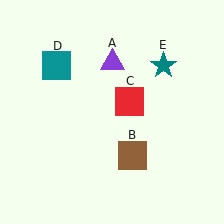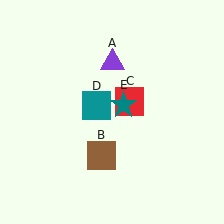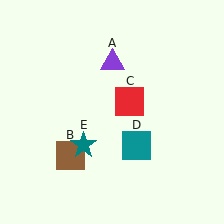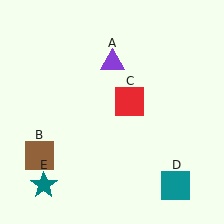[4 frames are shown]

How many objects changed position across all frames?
3 objects changed position: brown square (object B), teal square (object D), teal star (object E).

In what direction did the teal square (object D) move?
The teal square (object D) moved down and to the right.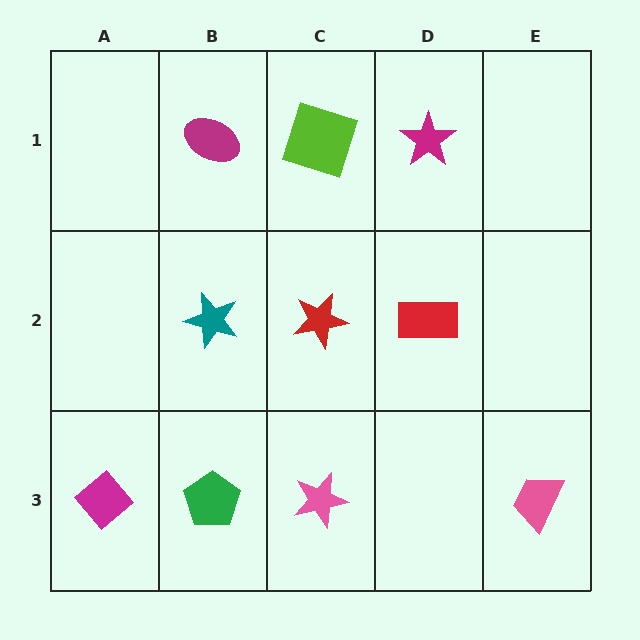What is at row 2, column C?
A red star.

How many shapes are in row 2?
3 shapes.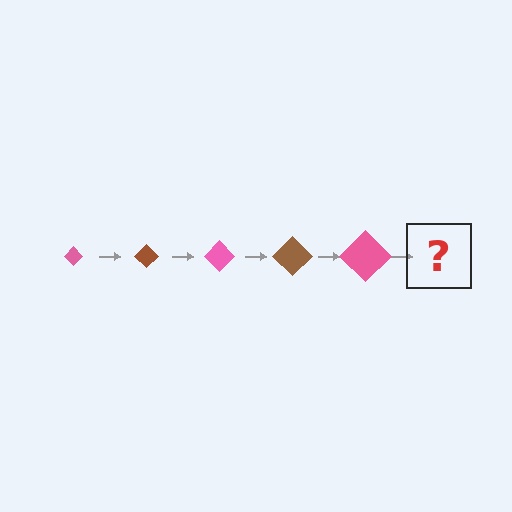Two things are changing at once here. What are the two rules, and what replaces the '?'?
The two rules are that the diamond grows larger each step and the color cycles through pink and brown. The '?' should be a brown diamond, larger than the previous one.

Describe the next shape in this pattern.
It should be a brown diamond, larger than the previous one.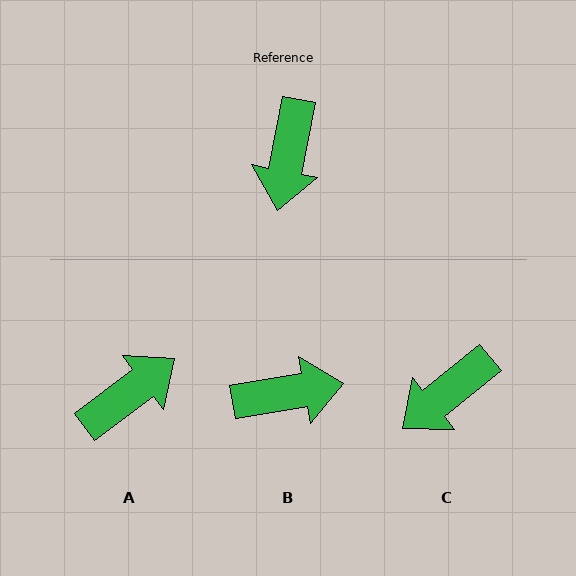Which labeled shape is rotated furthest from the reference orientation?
A, about 138 degrees away.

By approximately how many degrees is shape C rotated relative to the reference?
Approximately 40 degrees clockwise.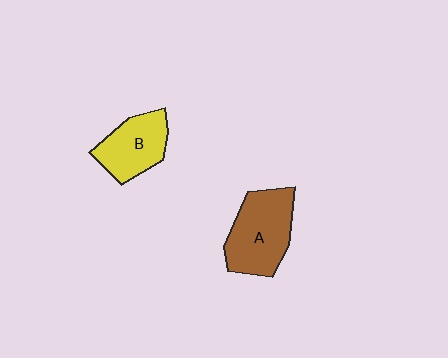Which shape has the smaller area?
Shape B (yellow).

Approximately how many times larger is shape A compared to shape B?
Approximately 1.3 times.